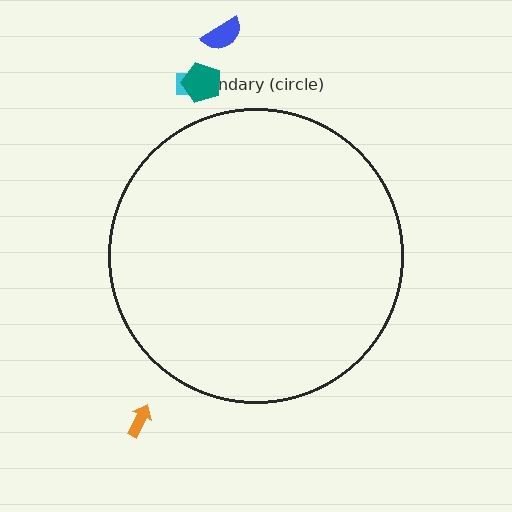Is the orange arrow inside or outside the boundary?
Outside.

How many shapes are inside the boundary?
0 inside, 4 outside.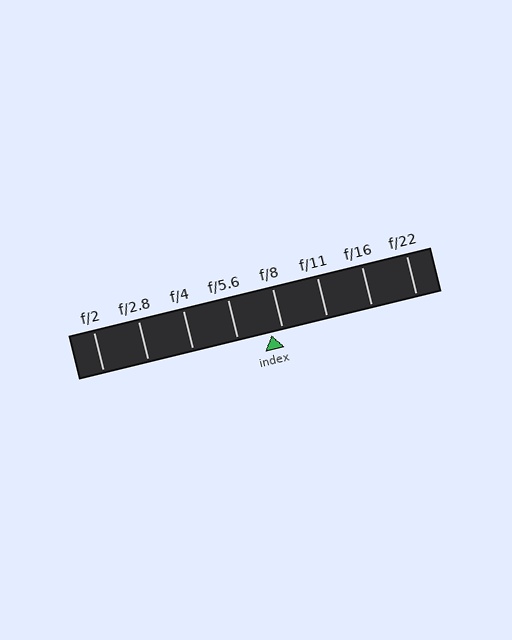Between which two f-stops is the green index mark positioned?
The index mark is between f/5.6 and f/8.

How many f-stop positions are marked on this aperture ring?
There are 8 f-stop positions marked.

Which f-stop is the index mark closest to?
The index mark is closest to f/8.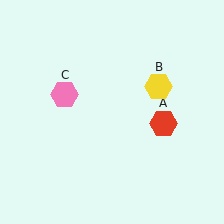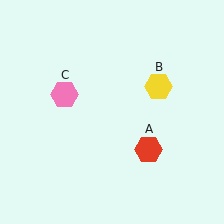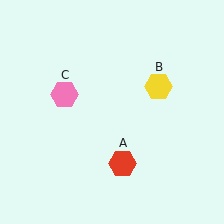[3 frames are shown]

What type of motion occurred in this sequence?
The red hexagon (object A) rotated clockwise around the center of the scene.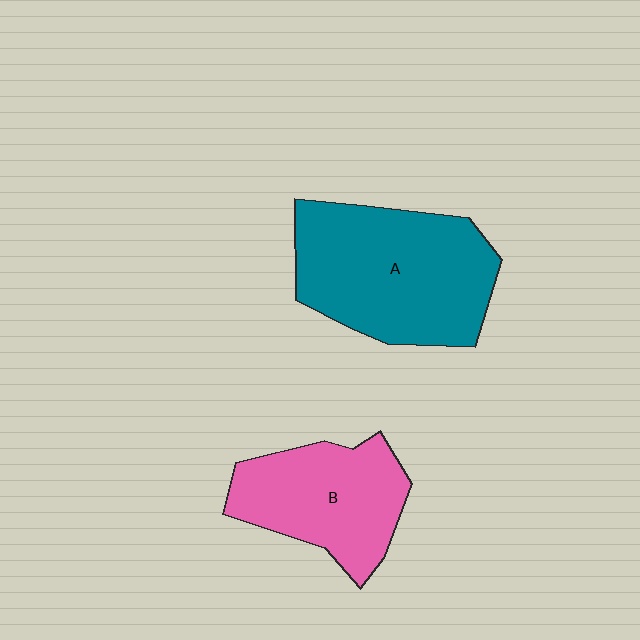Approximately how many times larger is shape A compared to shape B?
Approximately 1.4 times.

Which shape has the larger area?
Shape A (teal).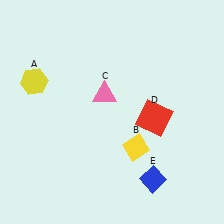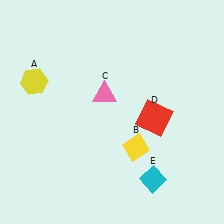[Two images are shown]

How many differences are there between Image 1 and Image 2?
There is 1 difference between the two images.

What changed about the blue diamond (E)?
In Image 1, E is blue. In Image 2, it changed to cyan.